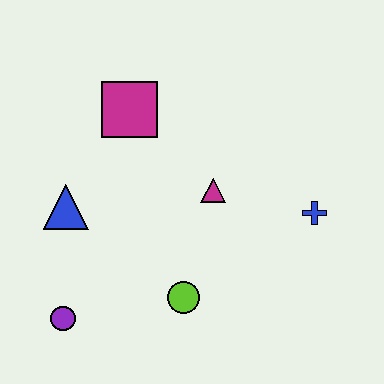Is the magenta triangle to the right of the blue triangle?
Yes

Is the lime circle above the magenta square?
No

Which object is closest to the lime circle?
The magenta triangle is closest to the lime circle.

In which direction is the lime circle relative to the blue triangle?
The lime circle is to the right of the blue triangle.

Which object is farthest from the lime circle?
The magenta square is farthest from the lime circle.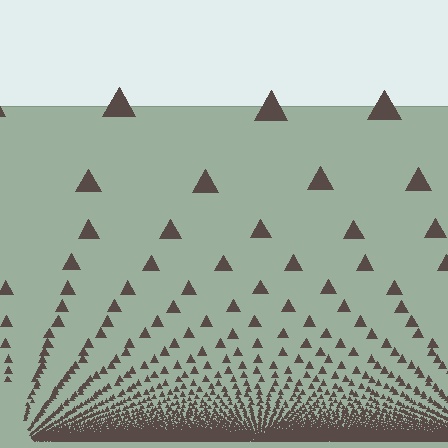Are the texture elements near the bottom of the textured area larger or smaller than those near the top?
Smaller. The gradient is inverted — elements near the bottom are smaller and denser.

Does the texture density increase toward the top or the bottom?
Density increases toward the bottom.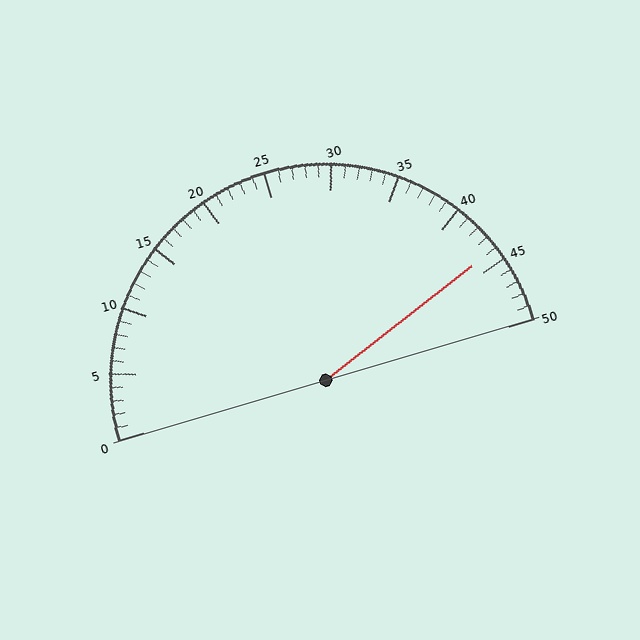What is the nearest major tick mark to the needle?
The nearest major tick mark is 45.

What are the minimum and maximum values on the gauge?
The gauge ranges from 0 to 50.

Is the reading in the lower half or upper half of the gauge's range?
The reading is in the upper half of the range (0 to 50).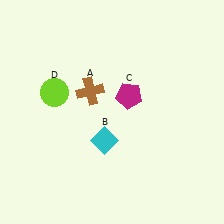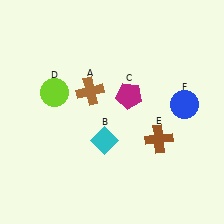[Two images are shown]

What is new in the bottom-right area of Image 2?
A brown cross (E) was added in the bottom-right area of Image 2.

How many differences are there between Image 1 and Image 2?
There are 2 differences between the two images.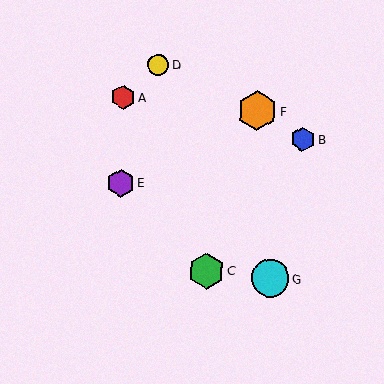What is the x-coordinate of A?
Object A is at x≈123.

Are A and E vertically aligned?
Yes, both are at x≈123.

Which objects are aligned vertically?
Objects A, E are aligned vertically.